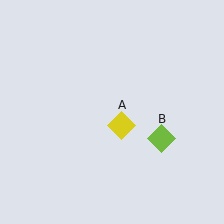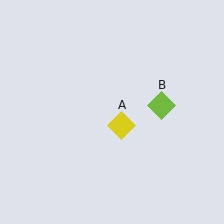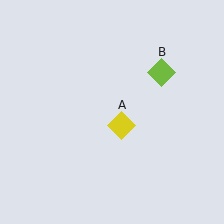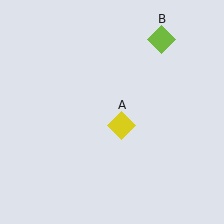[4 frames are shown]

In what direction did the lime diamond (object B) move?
The lime diamond (object B) moved up.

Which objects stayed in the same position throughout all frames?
Yellow diamond (object A) remained stationary.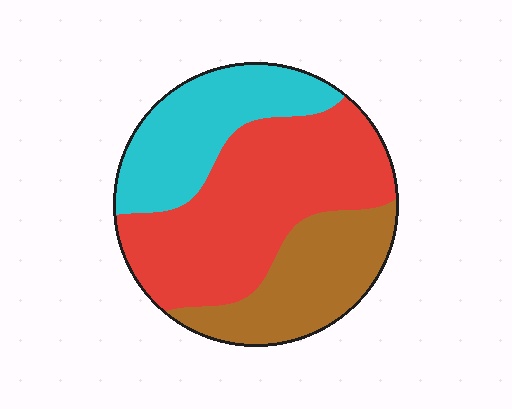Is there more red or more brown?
Red.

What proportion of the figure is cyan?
Cyan takes up about one quarter (1/4) of the figure.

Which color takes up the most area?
Red, at roughly 50%.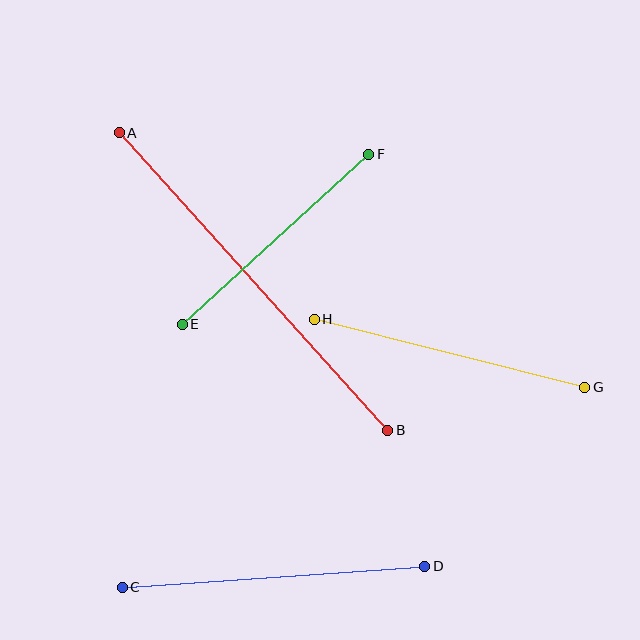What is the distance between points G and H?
The distance is approximately 279 pixels.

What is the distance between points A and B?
The distance is approximately 401 pixels.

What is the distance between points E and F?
The distance is approximately 252 pixels.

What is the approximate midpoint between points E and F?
The midpoint is at approximately (276, 239) pixels.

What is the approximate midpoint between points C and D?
The midpoint is at approximately (274, 577) pixels.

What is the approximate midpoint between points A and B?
The midpoint is at approximately (254, 281) pixels.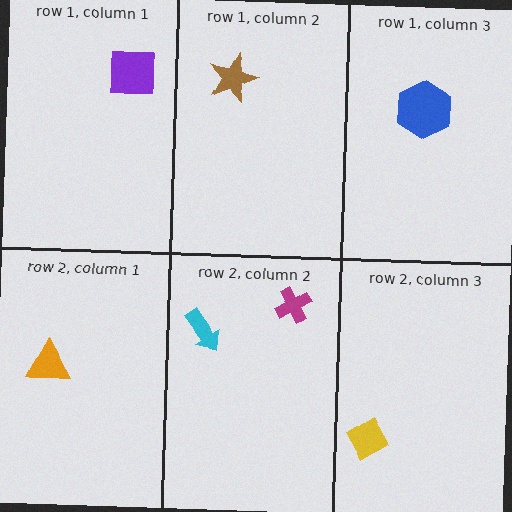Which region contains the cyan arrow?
The row 2, column 2 region.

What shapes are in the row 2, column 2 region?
The magenta cross, the cyan arrow.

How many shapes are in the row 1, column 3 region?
1.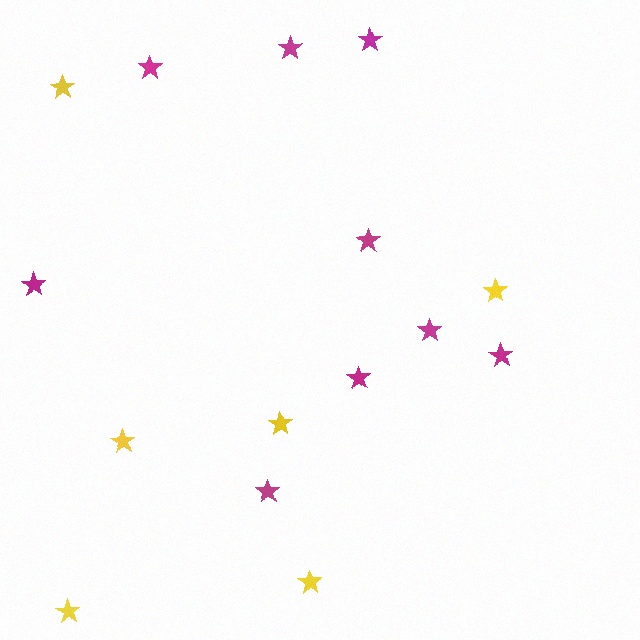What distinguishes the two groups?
There are 2 groups: one group of yellow stars (6) and one group of magenta stars (9).